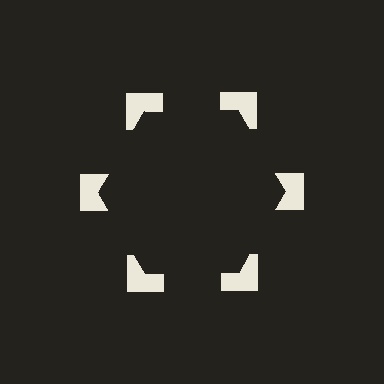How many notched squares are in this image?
There are 6 — one at each vertex of the illusory hexagon.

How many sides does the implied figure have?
6 sides.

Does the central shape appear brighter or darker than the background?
It typically appears slightly darker than the background, even though no actual brightness change is drawn.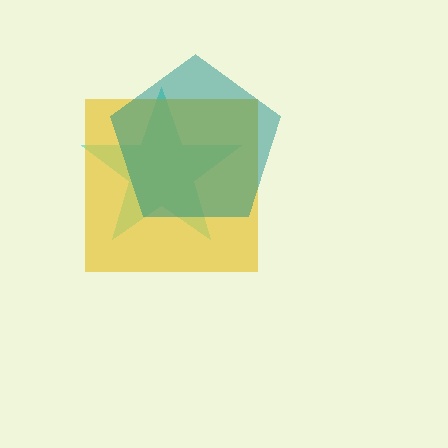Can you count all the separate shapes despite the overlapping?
Yes, there are 3 separate shapes.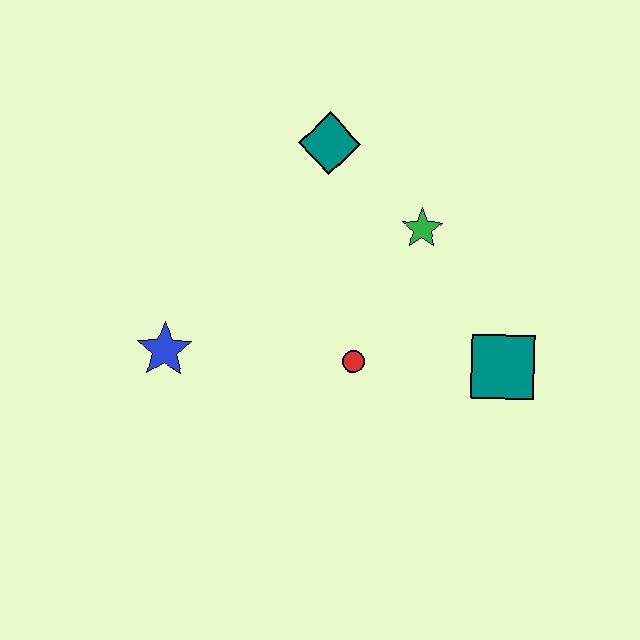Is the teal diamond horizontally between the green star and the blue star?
Yes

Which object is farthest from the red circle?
The teal diamond is farthest from the red circle.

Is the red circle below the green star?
Yes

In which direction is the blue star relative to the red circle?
The blue star is to the left of the red circle.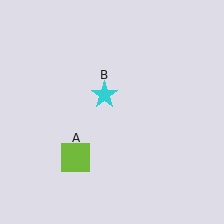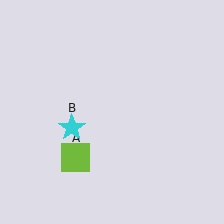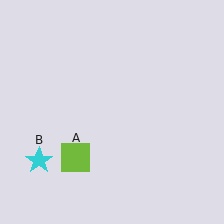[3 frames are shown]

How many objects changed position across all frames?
1 object changed position: cyan star (object B).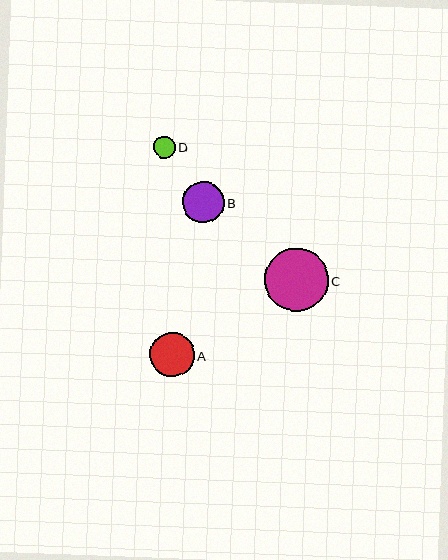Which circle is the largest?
Circle C is the largest with a size of approximately 63 pixels.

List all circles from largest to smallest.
From largest to smallest: C, A, B, D.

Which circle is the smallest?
Circle D is the smallest with a size of approximately 22 pixels.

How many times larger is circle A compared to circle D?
Circle A is approximately 2.0 times the size of circle D.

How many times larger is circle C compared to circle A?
Circle C is approximately 1.4 times the size of circle A.